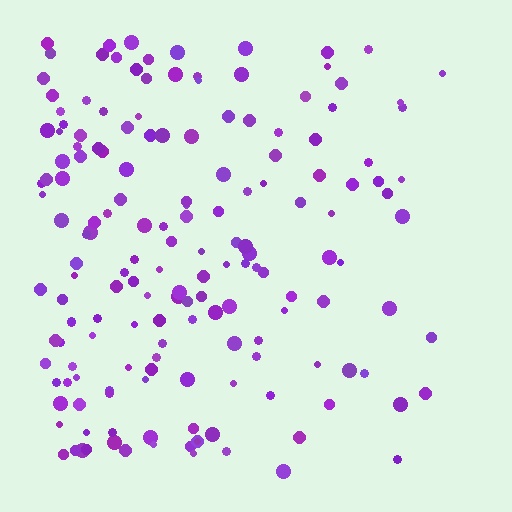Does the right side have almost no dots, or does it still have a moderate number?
Still a moderate number, just noticeably fewer than the left.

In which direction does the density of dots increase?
From right to left, with the left side densest.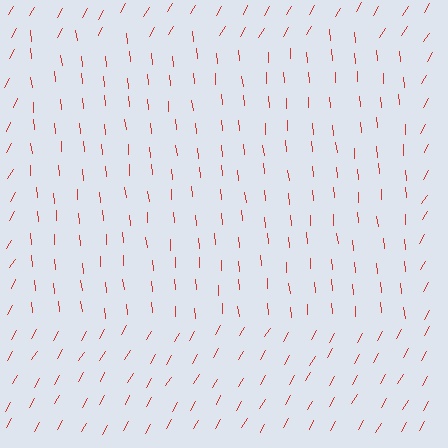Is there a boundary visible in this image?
Yes, there is a texture boundary formed by a change in line orientation.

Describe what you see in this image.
The image is filled with small red line segments. A rectangle region in the image has lines oriented differently from the surrounding lines, creating a visible texture boundary.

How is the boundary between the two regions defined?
The boundary is defined purely by a change in line orientation (approximately 36 degrees difference). All lines are the same color and thickness.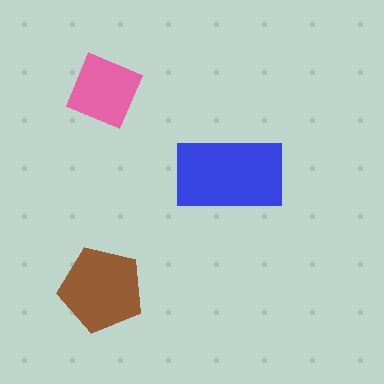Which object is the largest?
The blue rectangle.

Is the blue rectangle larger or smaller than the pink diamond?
Larger.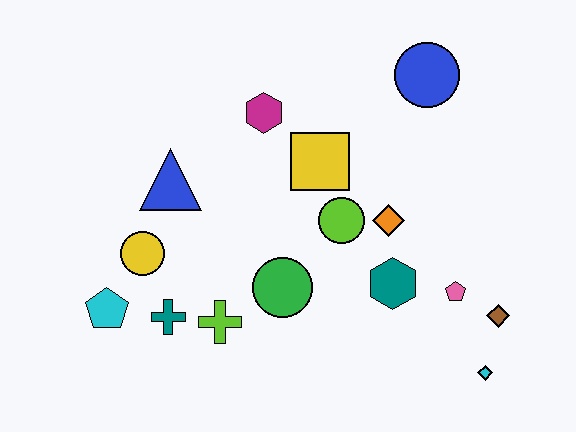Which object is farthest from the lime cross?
The blue circle is farthest from the lime cross.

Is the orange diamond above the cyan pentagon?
Yes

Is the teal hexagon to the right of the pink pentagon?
No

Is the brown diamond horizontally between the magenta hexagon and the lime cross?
No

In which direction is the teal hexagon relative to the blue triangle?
The teal hexagon is to the right of the blue triangle.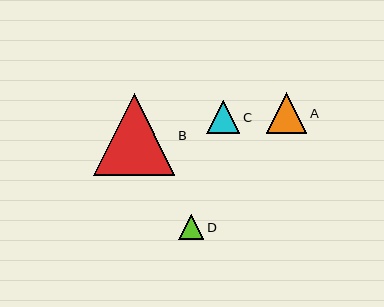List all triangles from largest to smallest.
From largest to smallest: B, A, C, D.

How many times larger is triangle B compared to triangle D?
Triangle B is approximately 3.2 times the size of triangle D.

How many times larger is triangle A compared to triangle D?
Triangle A is approximately 1.6 times the size of triangle D.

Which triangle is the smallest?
Triangle D is the smallest with a size of approximately 25 pixels.